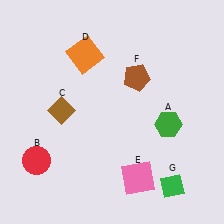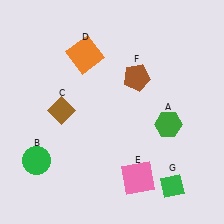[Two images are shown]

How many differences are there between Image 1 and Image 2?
There is 1 difference between the two images.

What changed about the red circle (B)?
In Image 1, B is red. In Image 2, it changed to green.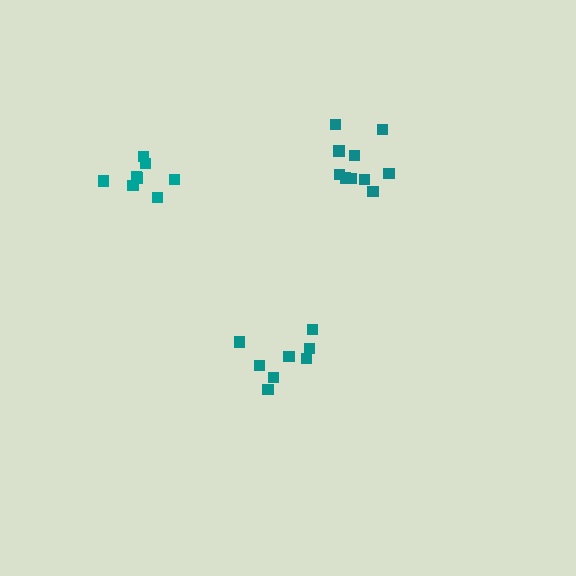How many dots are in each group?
Group 1: 8 dots, Group 2: 8 dots, Group 3: 11 dots (27 total).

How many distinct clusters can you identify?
There are 3 distinct clusters.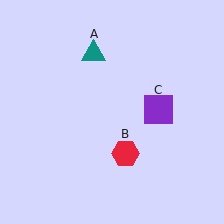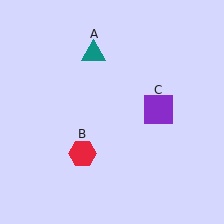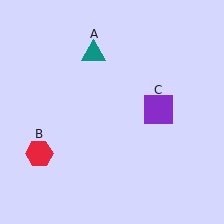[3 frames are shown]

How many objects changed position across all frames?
1 object changed position: red hexagon (object B).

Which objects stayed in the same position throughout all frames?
Teal triangle (object A) and purple square (object C) remained stationary.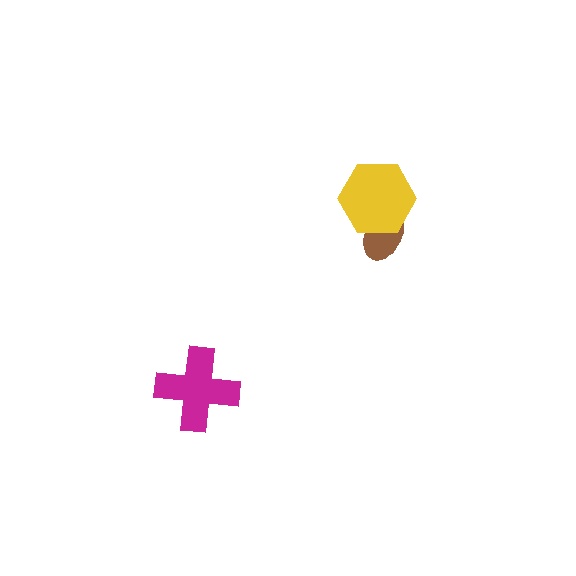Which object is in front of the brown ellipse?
The yellow hexagon is in front of the brown ellipse.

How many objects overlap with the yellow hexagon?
1 object overlaps with the yellow hexagon.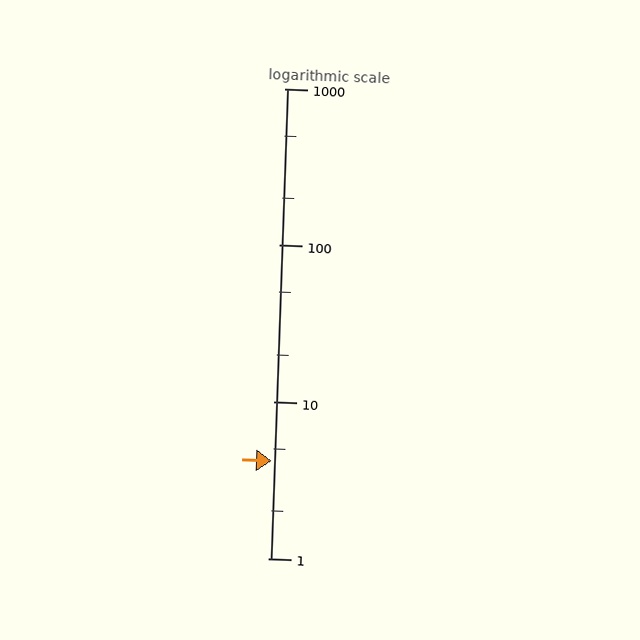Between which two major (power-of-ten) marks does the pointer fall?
The pointer is between 1 and 10.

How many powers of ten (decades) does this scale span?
The scale spans 3 decades, from 1 to 1000.